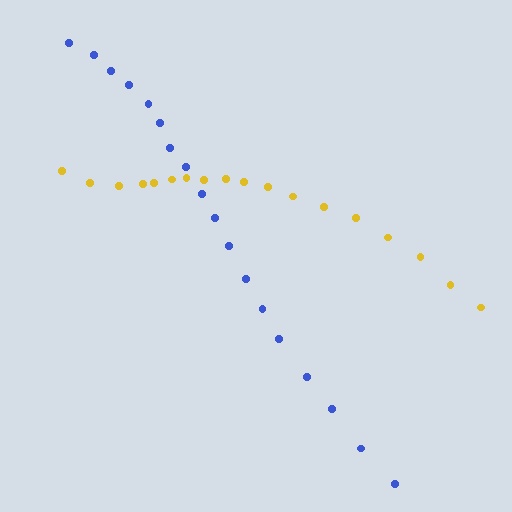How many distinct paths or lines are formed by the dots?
There are 2 distinct paths.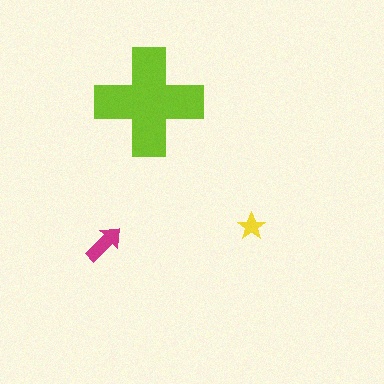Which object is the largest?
The lime cross.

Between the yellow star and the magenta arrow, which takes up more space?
The magenta arrow.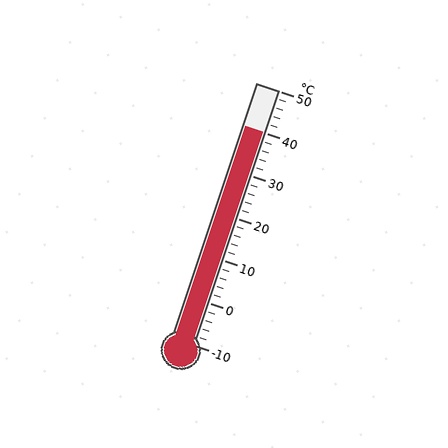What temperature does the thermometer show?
The thermometer shows approximately 40°C.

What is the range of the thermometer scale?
The thermometer scale ranges from -10°C to 50°C.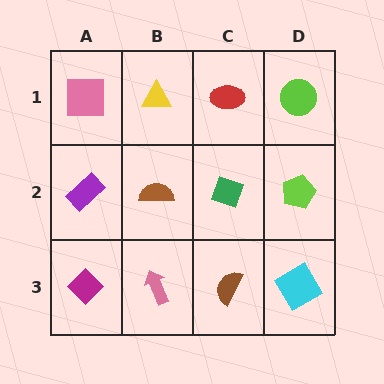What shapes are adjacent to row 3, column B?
A brown semicircle (row 2, column B), a magenta diamond (row 3, column A), a brown semicircle (row 3, column C).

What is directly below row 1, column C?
A green diamond.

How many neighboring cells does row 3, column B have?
3.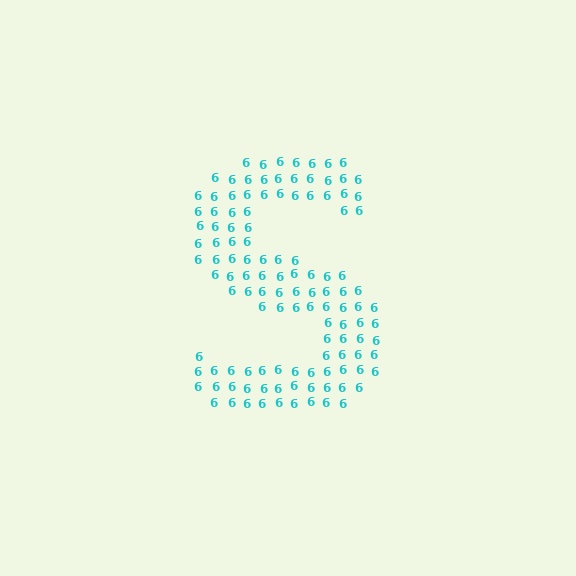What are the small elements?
The small elements are digit 6's.